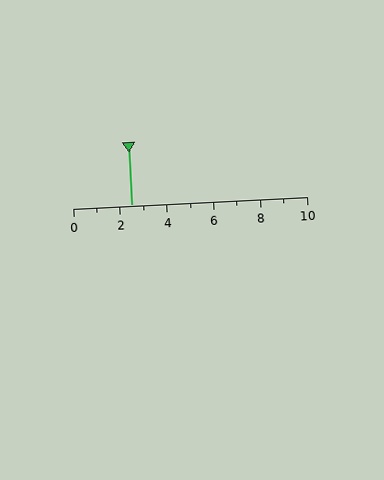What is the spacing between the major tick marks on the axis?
The major ticks are spaced 2 apart.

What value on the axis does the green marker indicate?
The marker indicates approximately 2.5.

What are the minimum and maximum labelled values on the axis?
The axis runs from 0 to 10.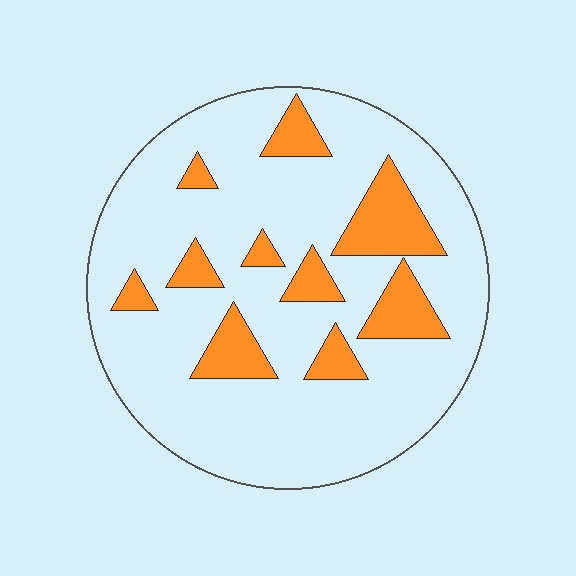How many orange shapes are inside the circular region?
10.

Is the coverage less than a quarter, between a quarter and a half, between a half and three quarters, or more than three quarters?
Less than a quarter.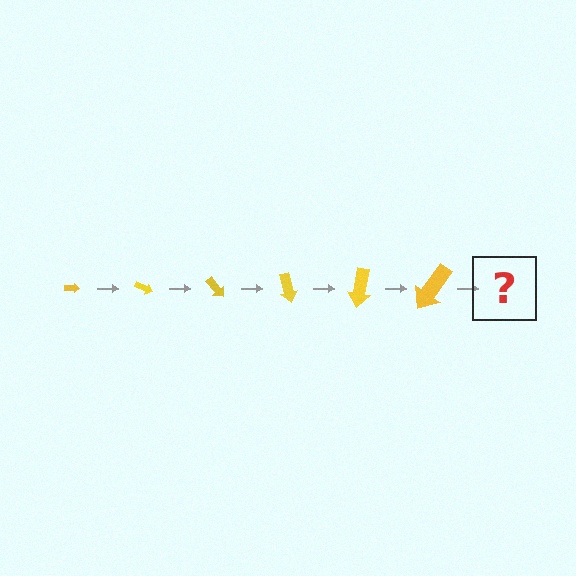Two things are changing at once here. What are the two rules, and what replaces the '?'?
The two rules are that the arrow grows larger each step and it rotates 25 degrees each step. The '?' should be an arrow, larger than the previous one and rotated 150 degrees from the start.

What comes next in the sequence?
The next element should be an arrow, larger than the previous one and rotated 150 degrees from the start.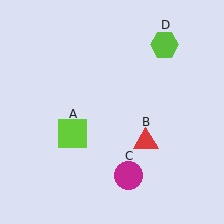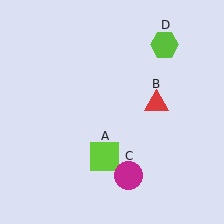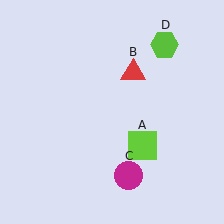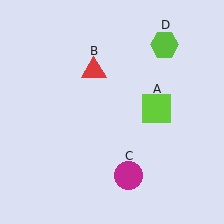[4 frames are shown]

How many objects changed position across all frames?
2 objects changed position: lime square (object A), red triangle (object B).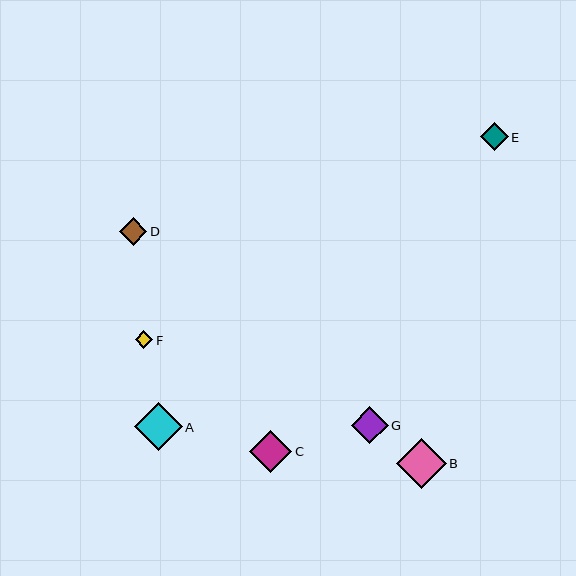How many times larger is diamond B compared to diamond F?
Diamond B is approximately 2.9 times the size of diamond F.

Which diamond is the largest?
Diamond B is the largest with a size of approximately 50 pixels.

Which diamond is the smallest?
Diamond F is the smallest with a size of approximately 17 pixels.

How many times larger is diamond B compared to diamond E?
Diamond B is approximately 1.8 times the size of diamond E.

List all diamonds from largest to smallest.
From largest to smallest: B, A, C, G, E, D, F.